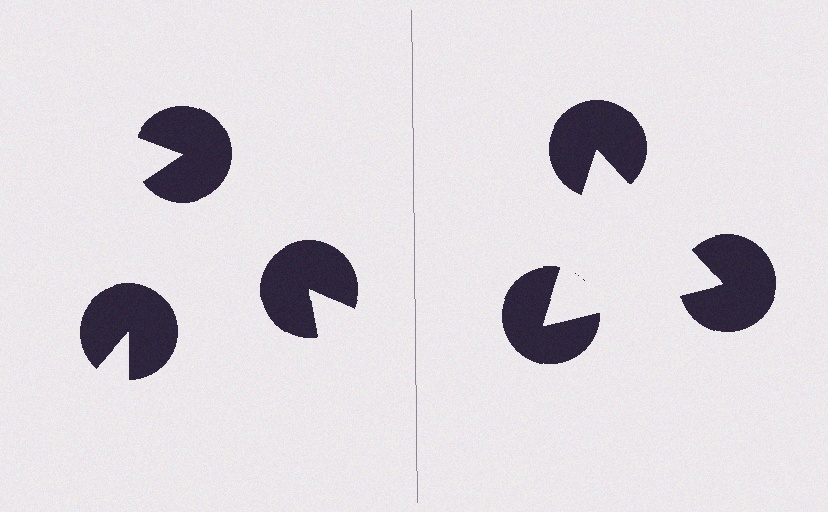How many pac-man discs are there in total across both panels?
6 — 3 on each side.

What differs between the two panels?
The pac-man discs are positioned identically on both sides; only the wedge orientations differ. On the right they align to a triangle; on the left they are misaligned.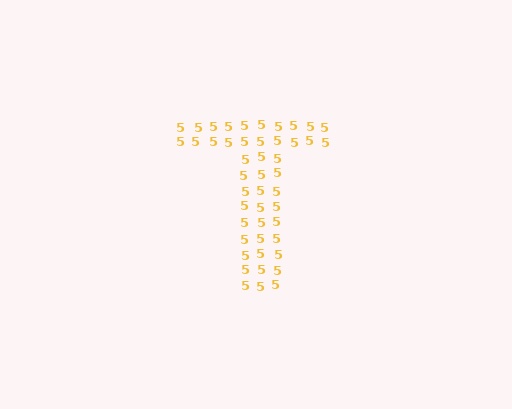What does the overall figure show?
The overall figure shows the letter T.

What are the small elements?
The small elements are digit 5's.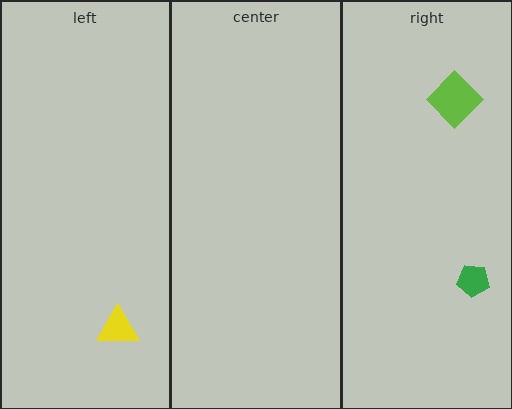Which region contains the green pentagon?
The right region.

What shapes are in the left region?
The yellow triangle.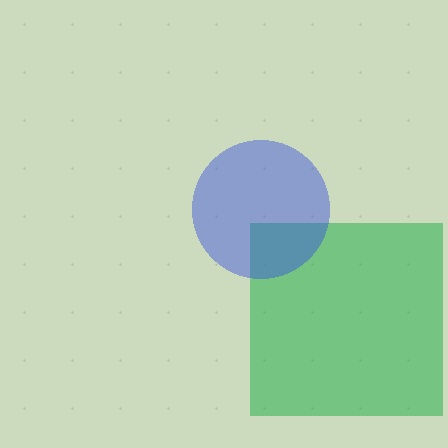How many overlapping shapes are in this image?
There are 2 overlapping shapes in the image.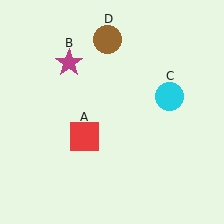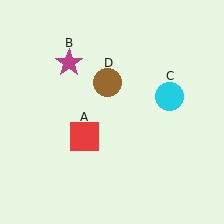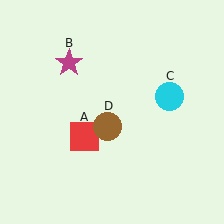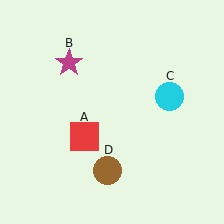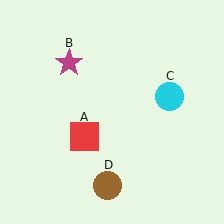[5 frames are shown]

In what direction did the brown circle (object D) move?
The brown circle (object D) moved down.